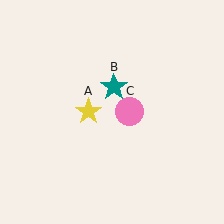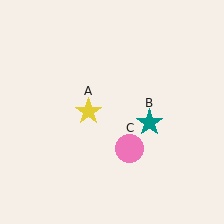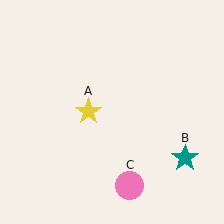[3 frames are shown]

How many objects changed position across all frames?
2 objects changed position: teal star (object B), pink circle (object C).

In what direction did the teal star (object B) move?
The teal star (object B) moved down and to the right.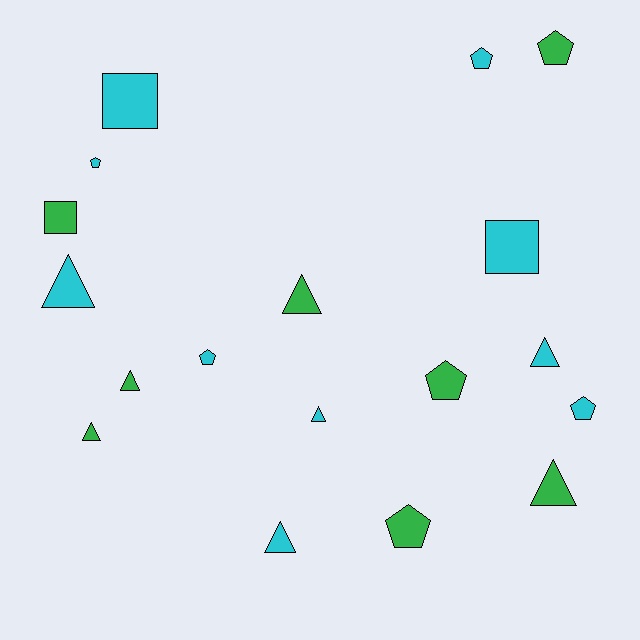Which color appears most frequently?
Cyan, with 10 objects.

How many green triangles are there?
There are 4 green triangles.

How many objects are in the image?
There are 18 objects.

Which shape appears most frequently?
Triangle, with 8 objects.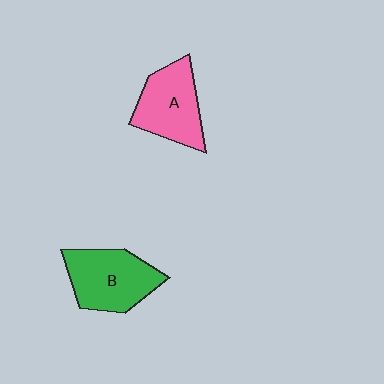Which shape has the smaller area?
Shape A (pink).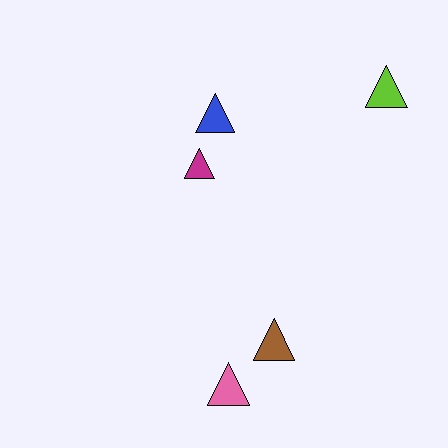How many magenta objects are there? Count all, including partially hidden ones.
There is 1 magenta object.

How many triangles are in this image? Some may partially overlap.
There are 5 triangles.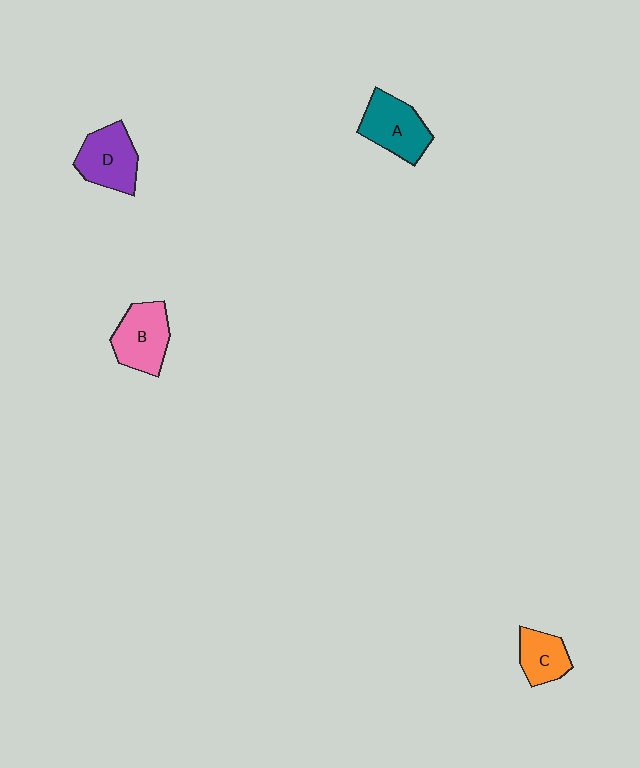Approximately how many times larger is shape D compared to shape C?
Approximately 1.4 times.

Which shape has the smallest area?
Shape C (orange).